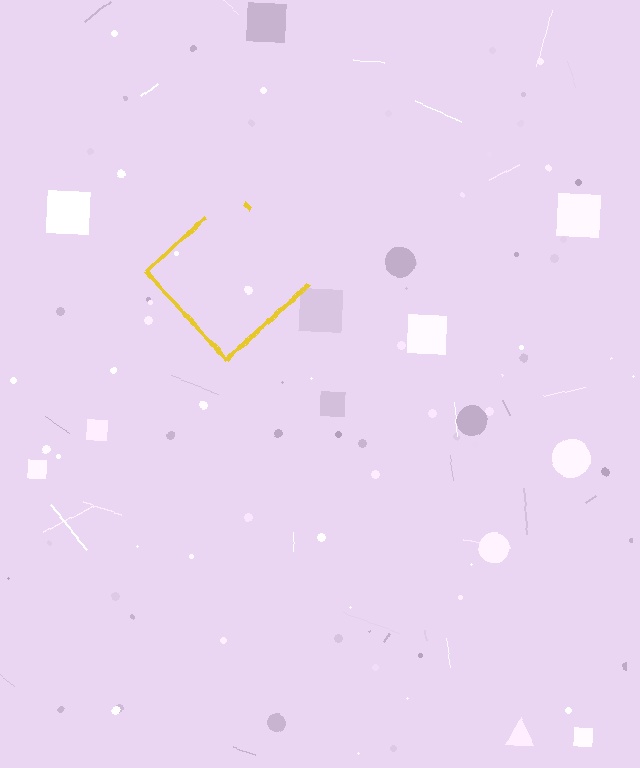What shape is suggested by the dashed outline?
The dashed outline suggests a diamond.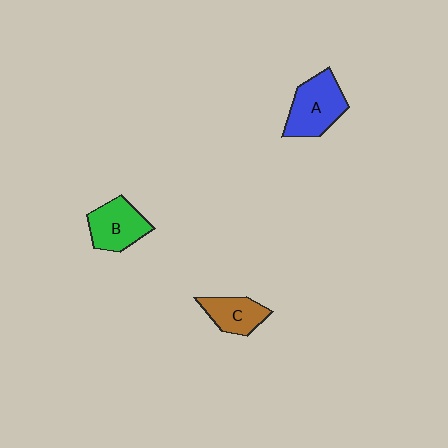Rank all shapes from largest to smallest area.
From largest to smallest: A (blue), B (green), C (brown).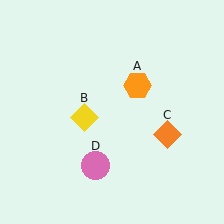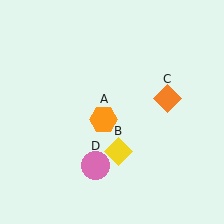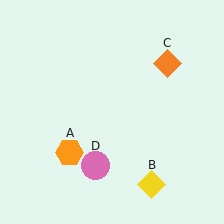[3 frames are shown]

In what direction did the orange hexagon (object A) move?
The orange hexagon (object A) moved down and to the left.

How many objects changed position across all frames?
3 objects changed position: orange hexagon (object A), yellow diamond (object B), orange diamond (object C).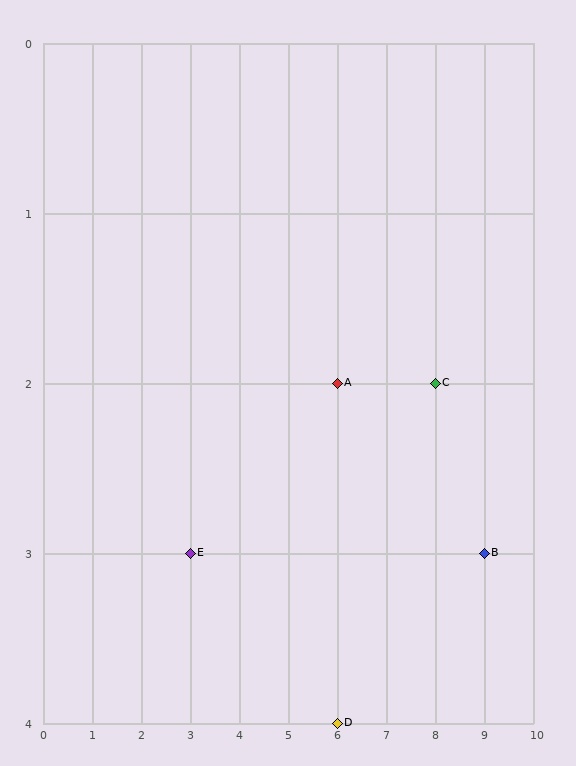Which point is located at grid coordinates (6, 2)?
Point A is at (6, 2).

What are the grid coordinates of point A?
Point A is at grid coordinates (6, 2).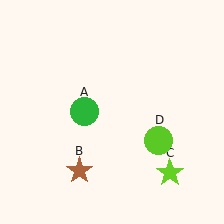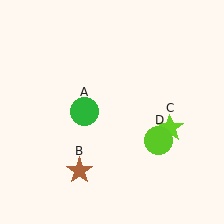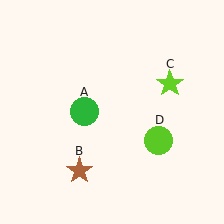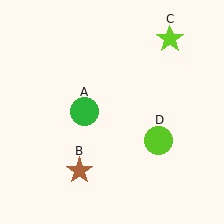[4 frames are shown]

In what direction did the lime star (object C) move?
The lime star (object C) moved up.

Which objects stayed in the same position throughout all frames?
Green circle (object A) and brown star (object B) and lime circle (object D) remained stationary.